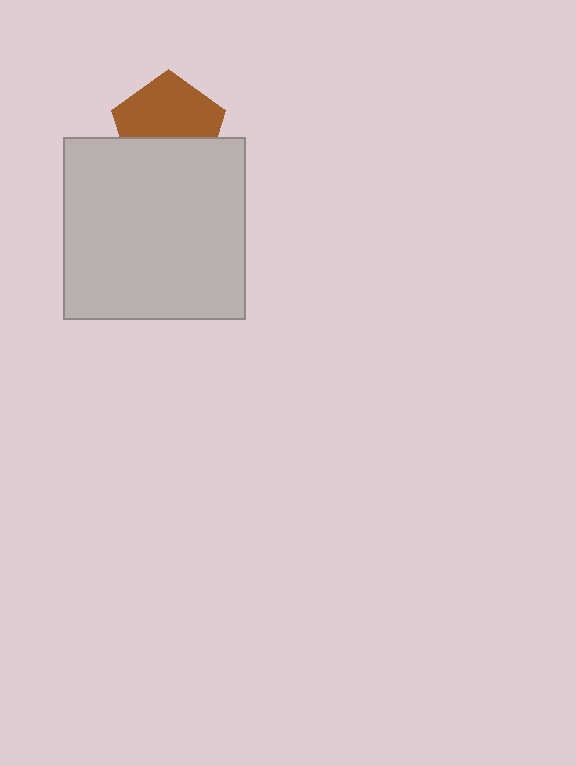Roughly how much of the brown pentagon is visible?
About half of it is visible (roughly 60%).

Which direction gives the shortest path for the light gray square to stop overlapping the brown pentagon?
Moving down gives the shortest separation.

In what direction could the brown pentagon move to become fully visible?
The brown pentagon could move up. That would shift it out from behind the light gray square entirely.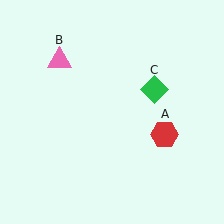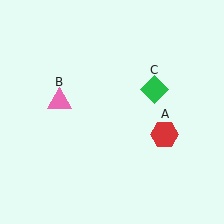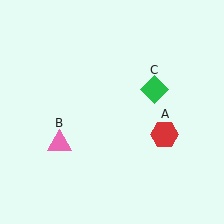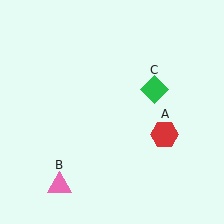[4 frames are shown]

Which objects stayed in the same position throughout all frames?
Red hexagon (object A) and green diamond (object C) remained stationary.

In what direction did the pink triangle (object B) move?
The pink triangle (object B) moved down.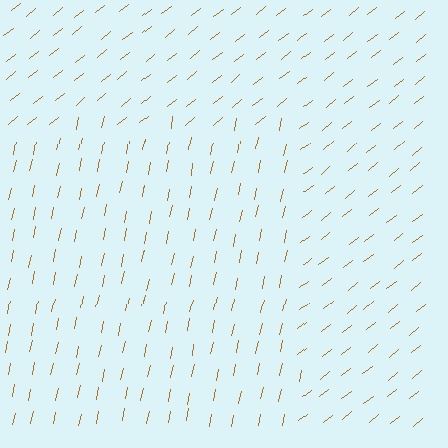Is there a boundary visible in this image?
Yes, there is a texture boundary formed by a change in line orientation.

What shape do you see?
I see a rectangle.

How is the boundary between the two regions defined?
The boundary is defined purely by a change in line orientation (approximately 39 degrees difference). All lines are the same color and thickness.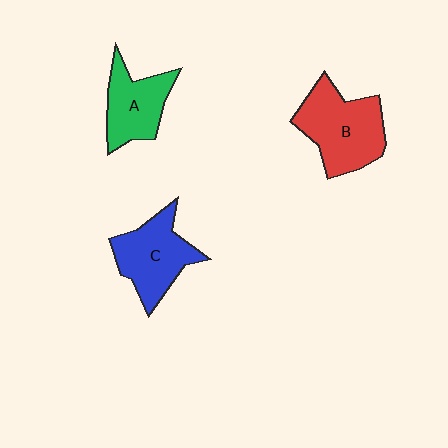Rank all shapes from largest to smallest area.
From largest to smallest: B (red), C (blue), A (green).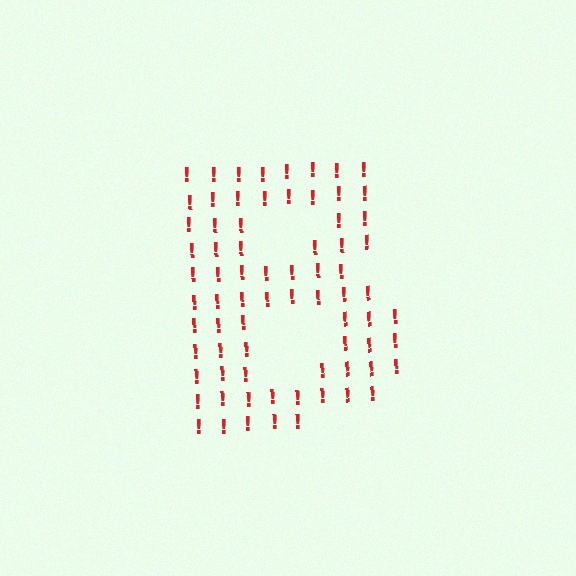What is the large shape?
The large shape is the letter B.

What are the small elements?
The small elements are exclamation marks.